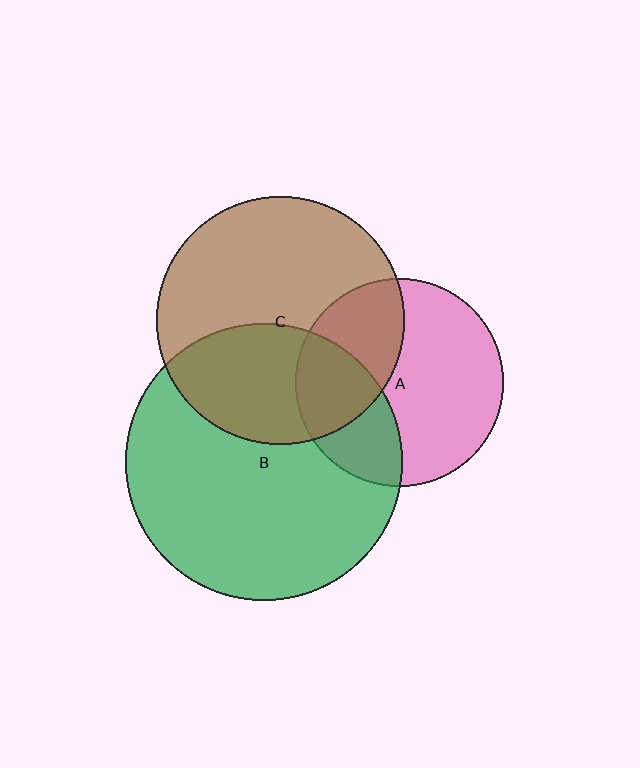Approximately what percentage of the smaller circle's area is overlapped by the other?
Approximately 35%.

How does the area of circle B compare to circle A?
Approximately 1.8 times.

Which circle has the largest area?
Circle B (green).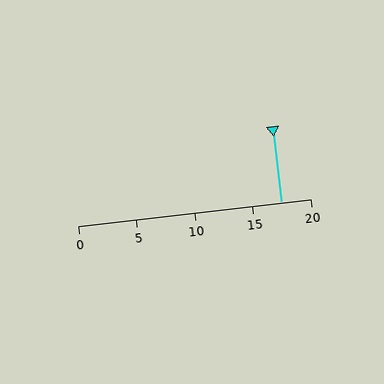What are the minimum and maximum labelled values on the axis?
The axis runs from 0 to 20.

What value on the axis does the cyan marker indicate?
The marker indicates approximately 17.5.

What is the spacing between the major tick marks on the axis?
The major ticks are spaced 5 apart.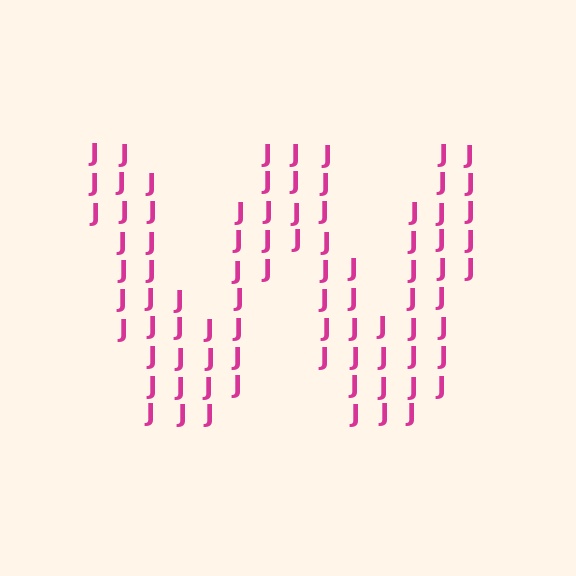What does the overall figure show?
The overall figure shows the letter W.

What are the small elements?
The small elements are letter J's.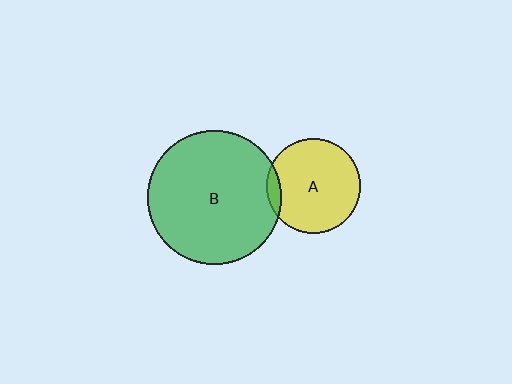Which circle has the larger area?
Circle B (green).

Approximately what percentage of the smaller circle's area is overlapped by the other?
Approximately 5%.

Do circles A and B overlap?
Yes.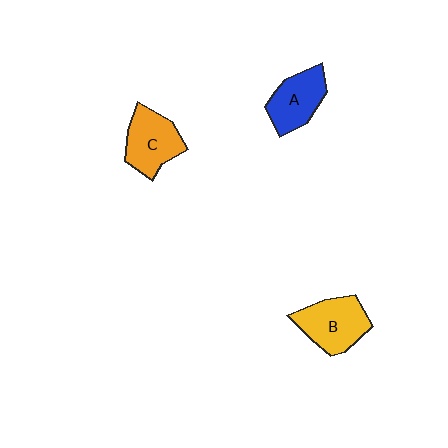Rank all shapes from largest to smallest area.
From largest to smallest: B (yellow), C (orange), A (blue).